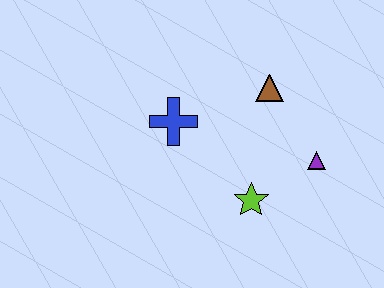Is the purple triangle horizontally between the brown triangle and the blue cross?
No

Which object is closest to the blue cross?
The brown triangle is closest to the blue cross.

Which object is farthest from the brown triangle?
The lime star is farthest from the brown triangle.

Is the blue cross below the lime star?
No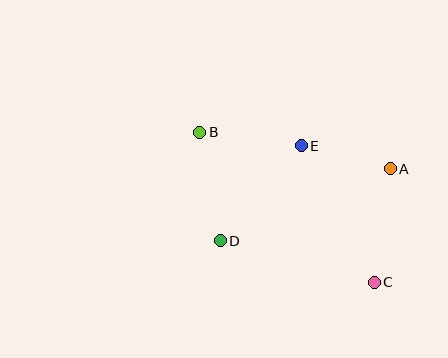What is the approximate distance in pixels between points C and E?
The distance between C and E is approximately 155 pixels.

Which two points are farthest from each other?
Points B and C are farthest from each other.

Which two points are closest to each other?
Points A and E are closest to each other.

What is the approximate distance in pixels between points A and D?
The distance between A and D is approximately 185 pixels.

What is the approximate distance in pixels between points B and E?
The distance between B and E is approximately 102 pixels.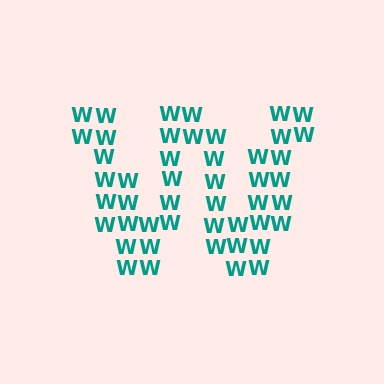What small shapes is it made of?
It is made of small letter W's.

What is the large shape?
The large shape is the letter W.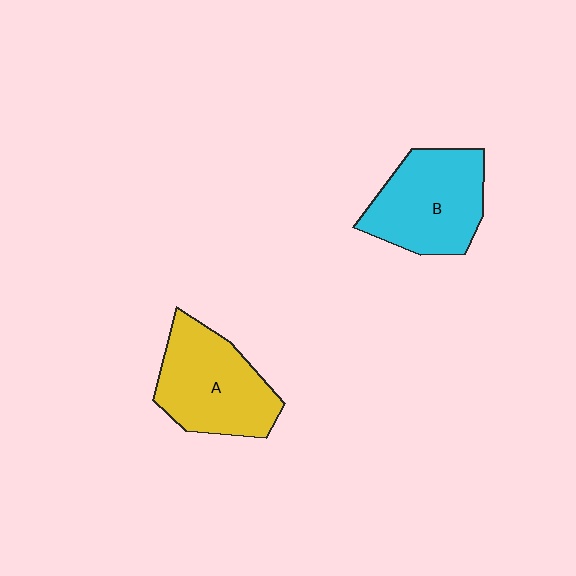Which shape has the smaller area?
Shape A (yellow).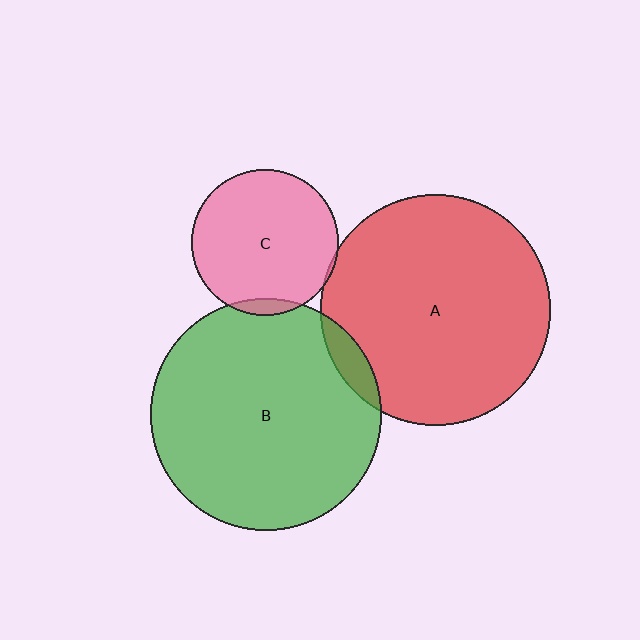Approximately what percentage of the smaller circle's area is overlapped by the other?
Approximately 5%.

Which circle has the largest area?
Circle B (green).